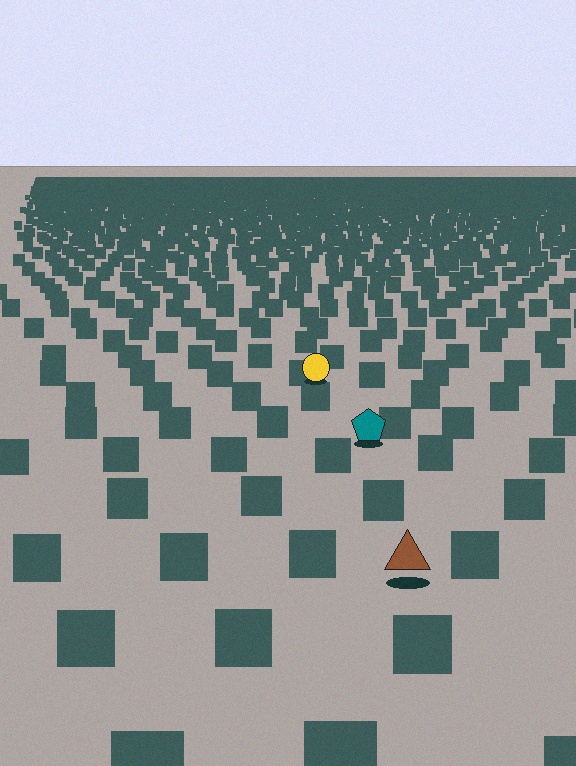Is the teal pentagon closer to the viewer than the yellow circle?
Yes. The teal pentagon is closer — you can tell from the texture gradient: the ground texture is coarser near it.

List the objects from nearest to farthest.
From nearest to farthest: the brown triangle, the teal pentagon, the yellow circle.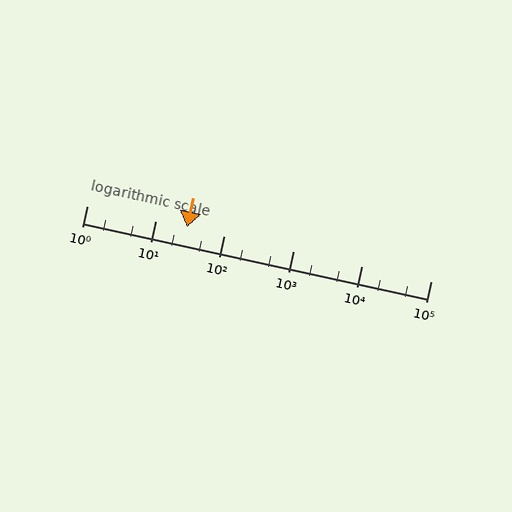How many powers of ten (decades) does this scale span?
The scale spans 5 decades, from 1 to 100000.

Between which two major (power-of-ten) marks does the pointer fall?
The pointer is between 10 and 100.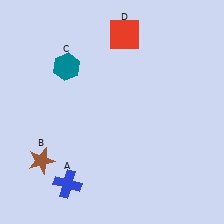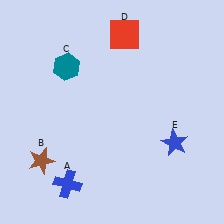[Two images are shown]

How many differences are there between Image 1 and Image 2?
There is 1 difference between the two images.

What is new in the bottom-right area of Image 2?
A blue star (E) was added in the bottom-right area of Image 2.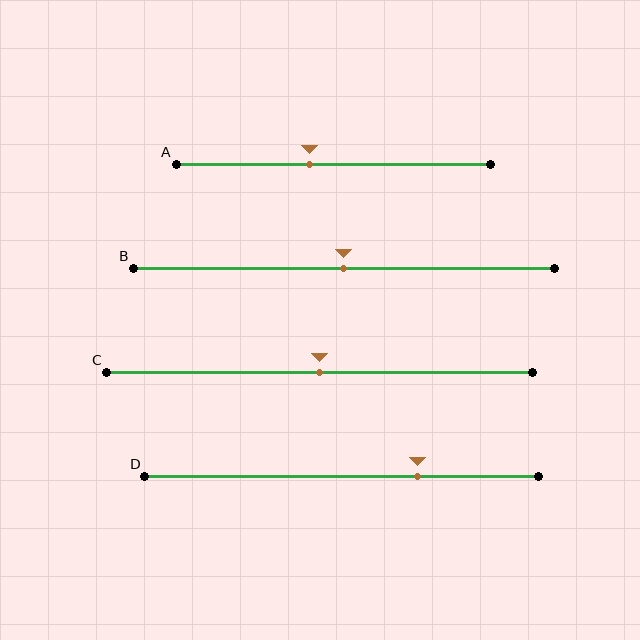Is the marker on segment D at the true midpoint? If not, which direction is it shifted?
No, the marker on segment D is shifted to the right by about 19% of the segment length.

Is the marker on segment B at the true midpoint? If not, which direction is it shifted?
Yes, the marker on segment B is at the true midpoint.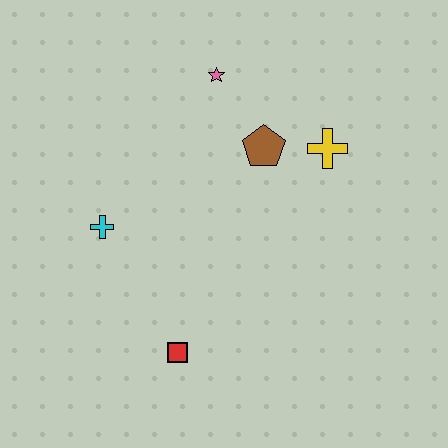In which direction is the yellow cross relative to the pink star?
The yellow cross is to the right of the pink star.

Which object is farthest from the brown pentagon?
The red square is farthest from the brown pentagon.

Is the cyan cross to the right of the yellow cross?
No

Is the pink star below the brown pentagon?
No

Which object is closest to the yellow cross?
The brown pentagon is closest to the yellow cross.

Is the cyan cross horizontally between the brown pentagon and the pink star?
No